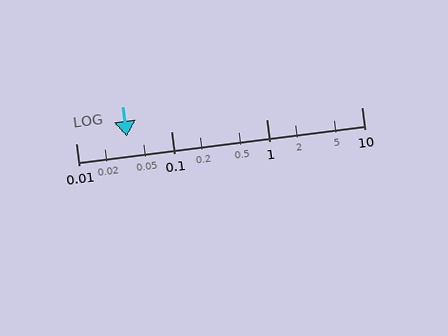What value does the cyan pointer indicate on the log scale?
The pointer indicates approximately 0.034.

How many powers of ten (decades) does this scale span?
The scale spans 3 decades, from 0.01 to 10.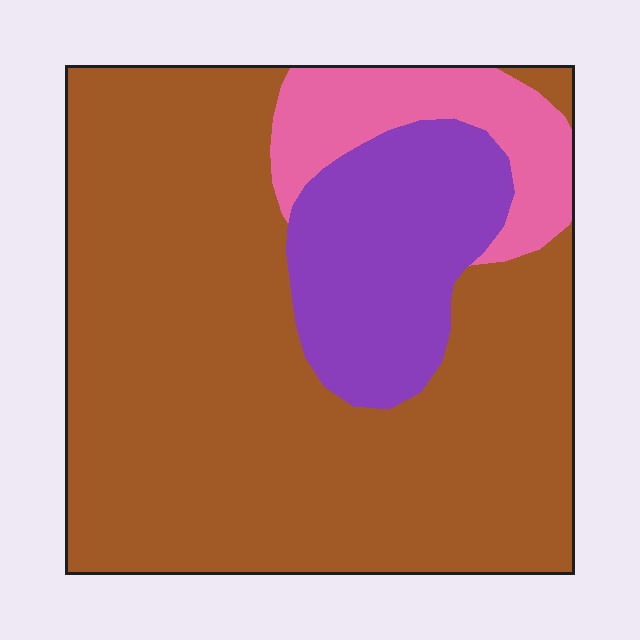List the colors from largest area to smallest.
From largest to smallest: brown, purple, pink.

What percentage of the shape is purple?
Purple covers about 20% of the shape.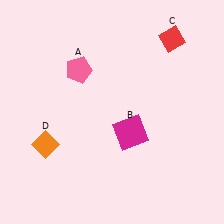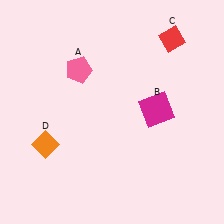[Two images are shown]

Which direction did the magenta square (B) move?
The magenta square (B) moved right.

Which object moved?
The magenta square (B) moved right.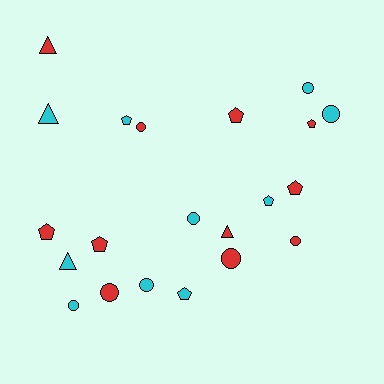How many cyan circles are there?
There are 5 cyan circles.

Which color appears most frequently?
Red, with 11 objects.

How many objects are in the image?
There are 21 objects.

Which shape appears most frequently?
Circle, with 9 objects.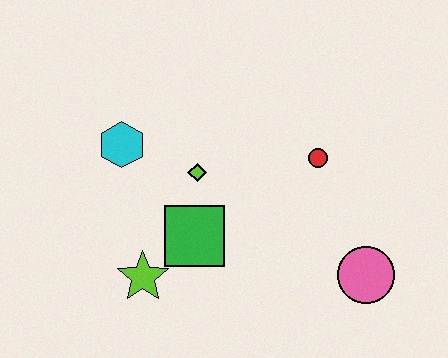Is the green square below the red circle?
Yes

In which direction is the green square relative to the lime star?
The green square is to the right of the lime star.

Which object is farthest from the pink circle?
The cyan hexagon is farthest from the pink circle.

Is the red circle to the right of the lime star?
Yes